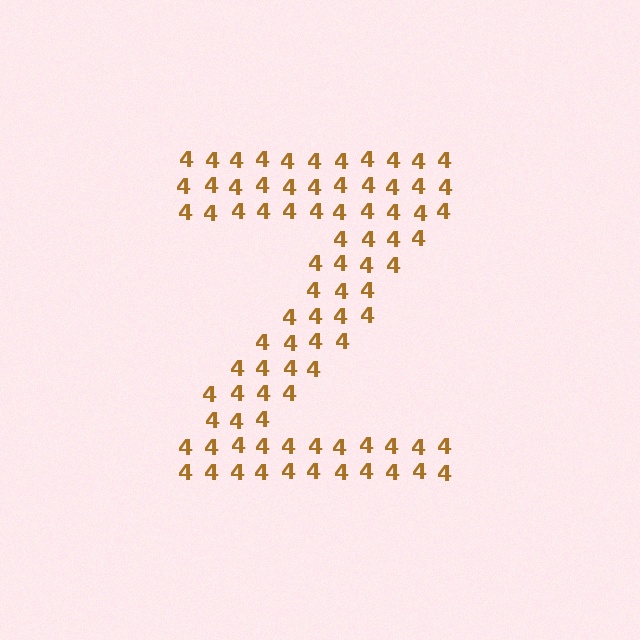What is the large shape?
The large shape is the letter Z.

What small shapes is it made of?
It is made of small digit 4's.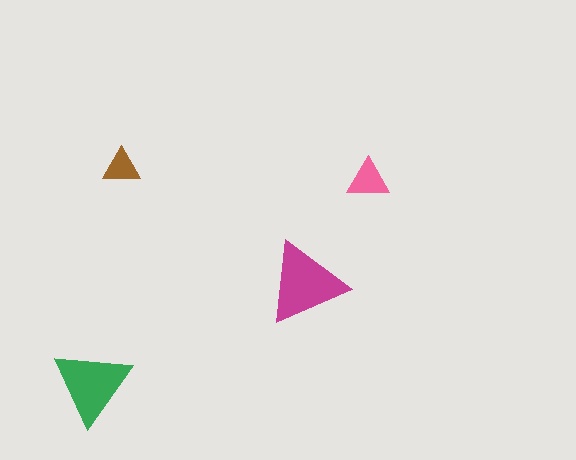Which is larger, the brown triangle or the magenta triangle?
The magenta one.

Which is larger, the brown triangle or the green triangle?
The green one.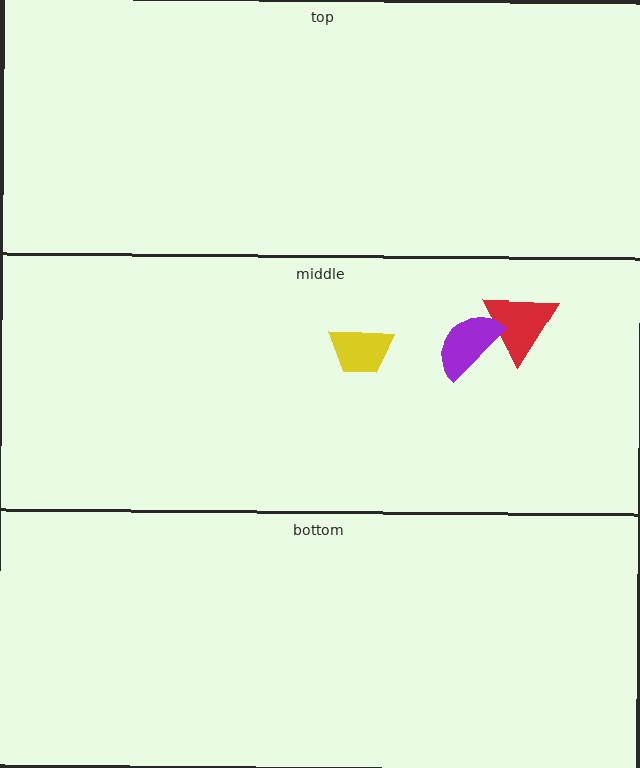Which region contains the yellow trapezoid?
The middle region.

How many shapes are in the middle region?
3.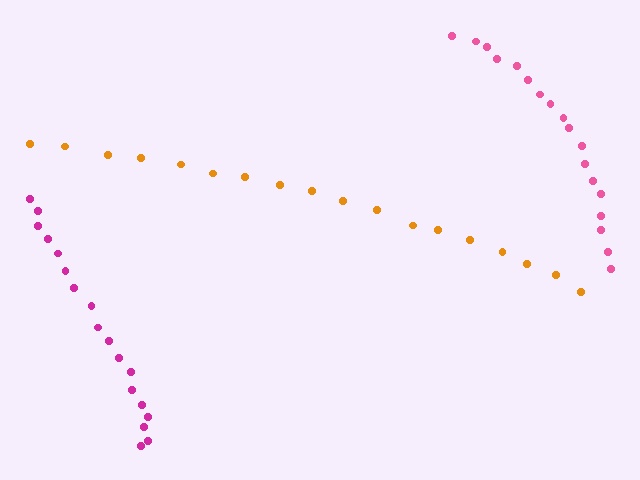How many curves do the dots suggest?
There are 3 distinct paths.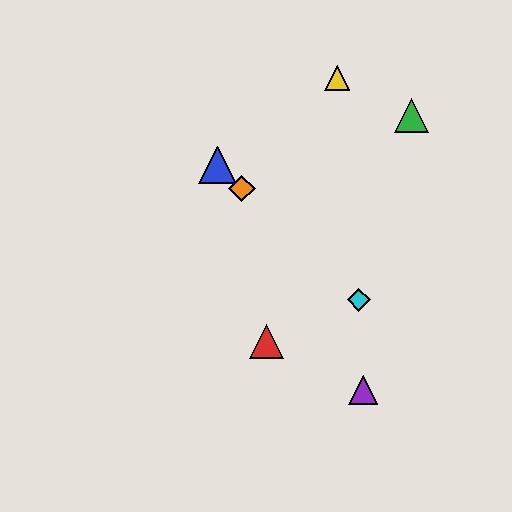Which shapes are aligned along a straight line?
The blue triangle, the orange diamond, the cyan diamond are aligned along a straight line.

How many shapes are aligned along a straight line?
3 shapes (the blue triangle, the orange diamond, the cyan diamond) are aligned along a straight line.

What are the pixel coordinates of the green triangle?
The green triangle is at (412, 115).